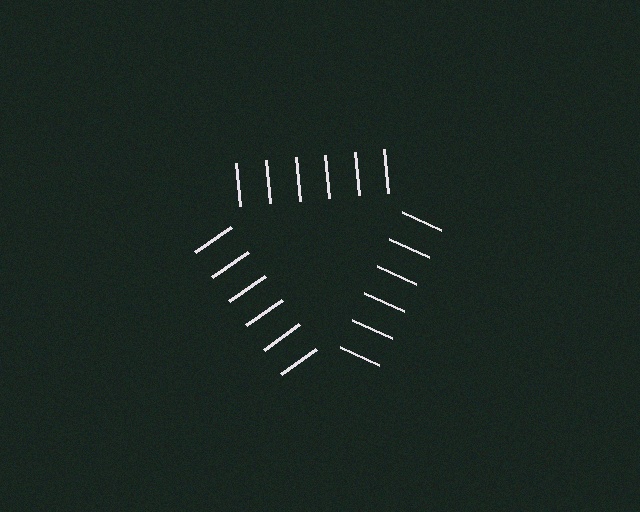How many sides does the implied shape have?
3 sides — the line-ends trace a triangle.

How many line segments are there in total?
18 — 6 along each of the 3 edges.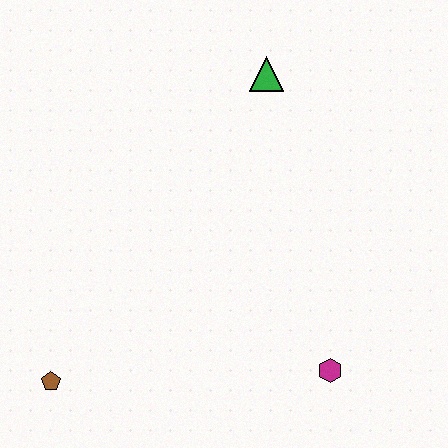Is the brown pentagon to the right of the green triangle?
No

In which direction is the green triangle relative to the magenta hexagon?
The green triangle is above the magenta hexagon.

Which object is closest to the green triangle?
The magenta hexagon is closest to the green triangle.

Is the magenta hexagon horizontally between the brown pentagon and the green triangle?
No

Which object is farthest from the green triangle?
The brown pentagon is farthest from the green triangle.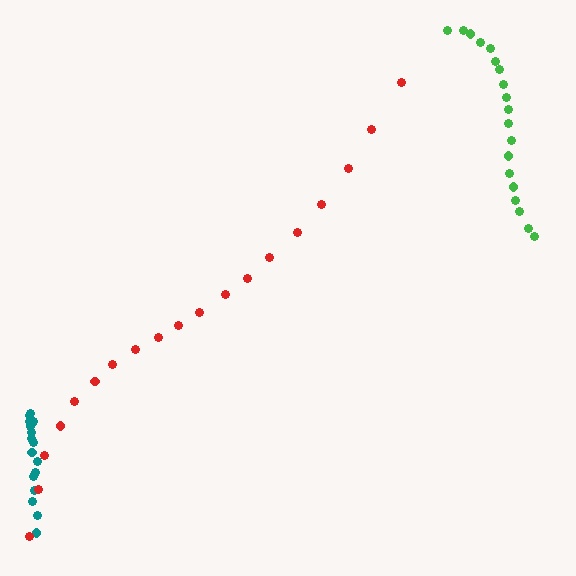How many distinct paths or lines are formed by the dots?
There are 3 distinct paths.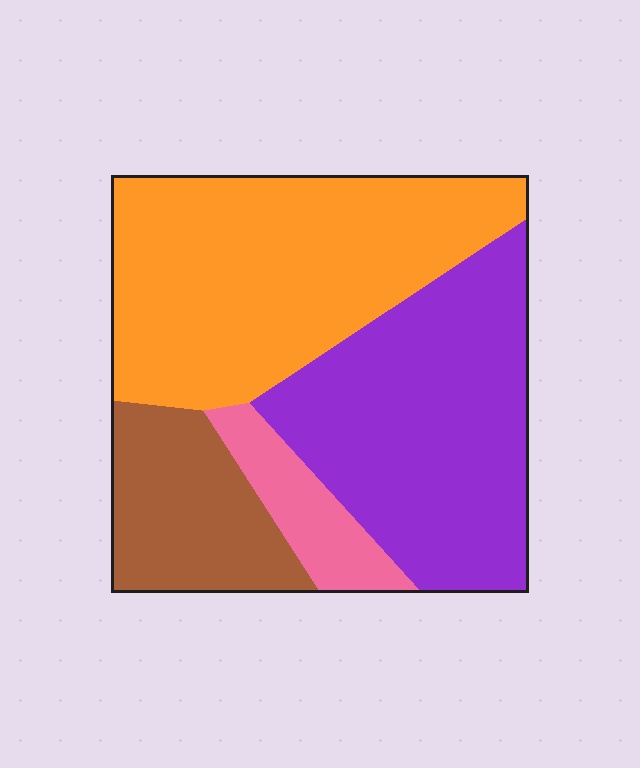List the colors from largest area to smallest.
From largest to smallest: orange, purple, brown, pink.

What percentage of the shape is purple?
Purple takes up about three eighths (3/8) of the shape.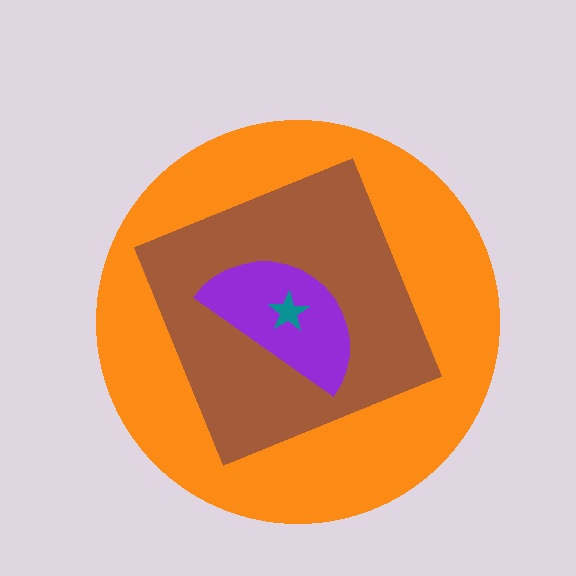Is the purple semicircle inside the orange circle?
Yes.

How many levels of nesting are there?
4.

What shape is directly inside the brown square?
The purple semicircle.